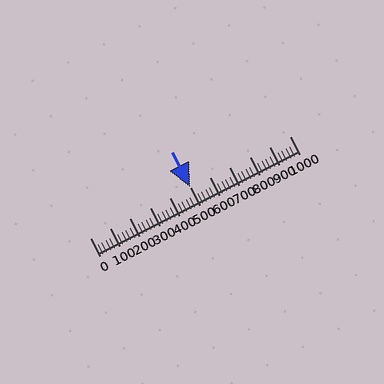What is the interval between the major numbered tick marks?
The major tick marks are spaced 100 units apart.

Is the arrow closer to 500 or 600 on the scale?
The arrow is closer to 500.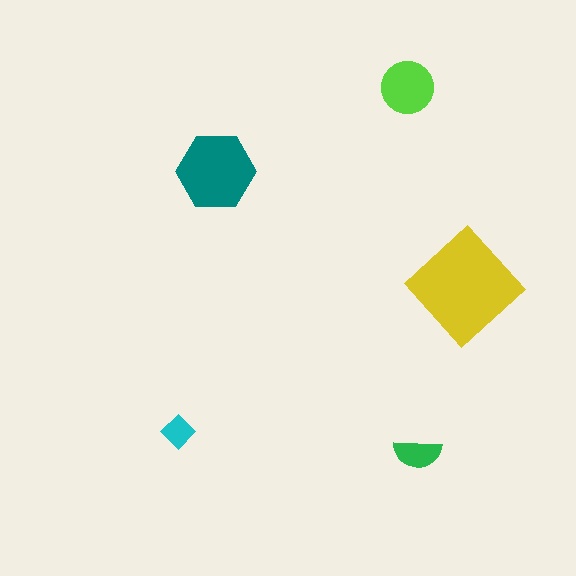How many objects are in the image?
There are 5 objects in the image.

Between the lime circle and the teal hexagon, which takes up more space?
The teal hexagon.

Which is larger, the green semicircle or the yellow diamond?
The yellow diamond.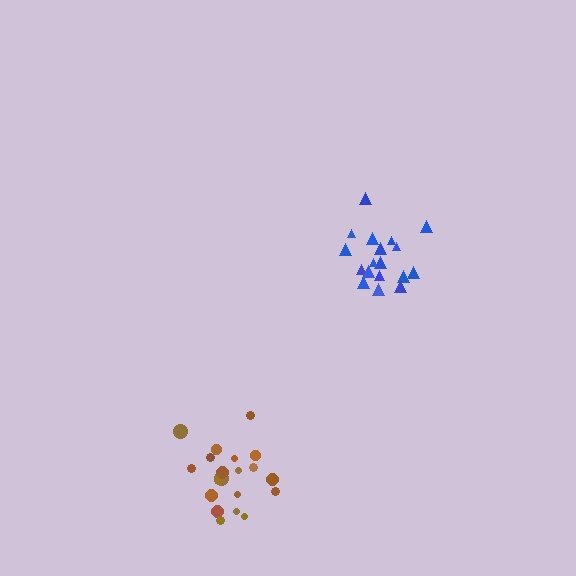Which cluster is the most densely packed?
Brown.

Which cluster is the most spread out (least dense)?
Blue.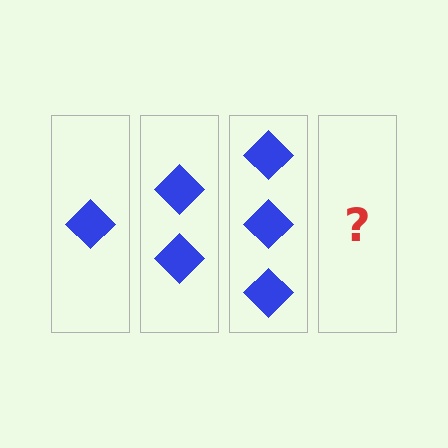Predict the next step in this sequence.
The next step is 4 diamonds.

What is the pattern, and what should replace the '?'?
The pattern is that each step adds one more diamond. The '?' should be 4 diamonds.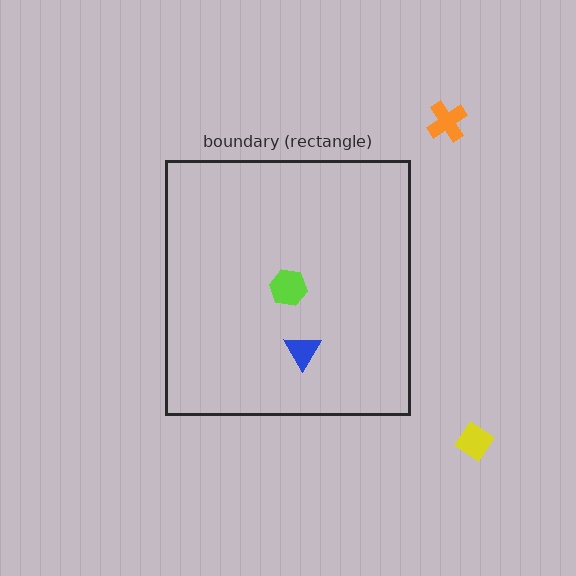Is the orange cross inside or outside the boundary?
Outside.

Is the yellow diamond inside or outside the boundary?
Outside.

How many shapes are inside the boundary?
2 inside, 2 outside.